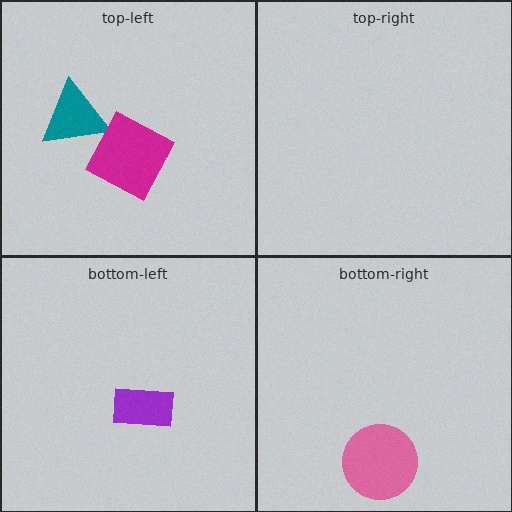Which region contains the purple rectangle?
The bottom-left region.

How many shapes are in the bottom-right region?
1.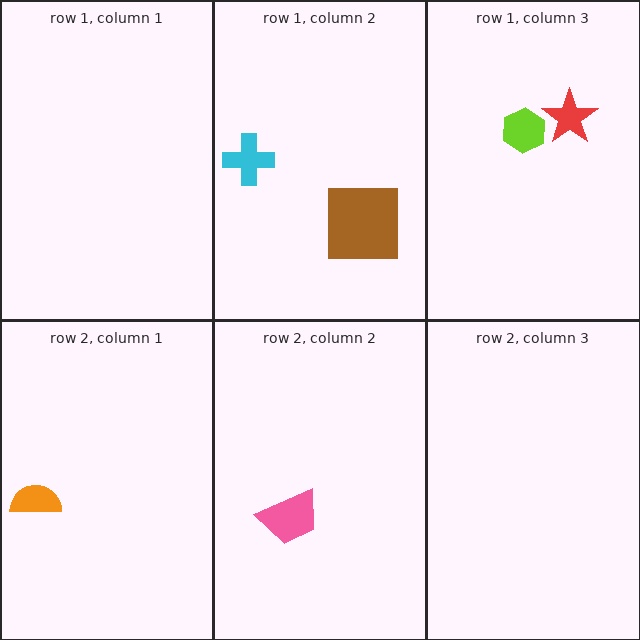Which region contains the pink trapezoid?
The row 2, column 2 region.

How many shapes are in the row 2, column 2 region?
1.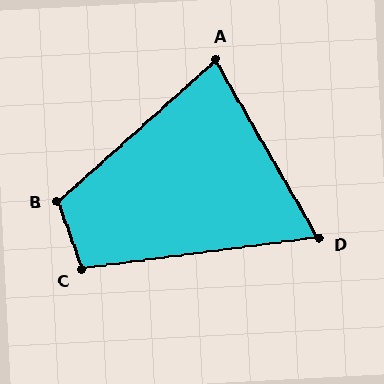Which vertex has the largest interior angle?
B, at approximately 112 degrees.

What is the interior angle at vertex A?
Approximately 78 degrees (acute).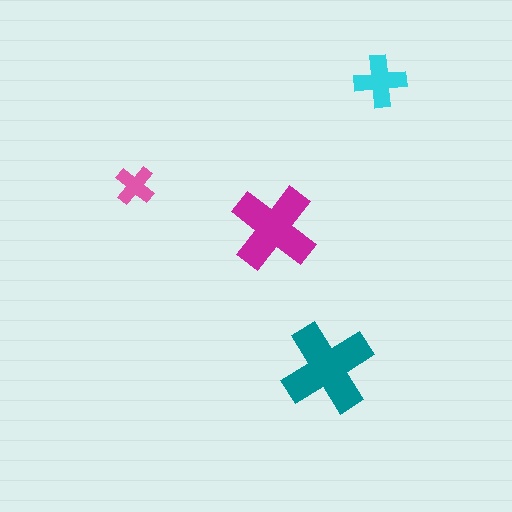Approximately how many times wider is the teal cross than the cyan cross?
About 2 times wider.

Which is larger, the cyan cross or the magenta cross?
The magenta one.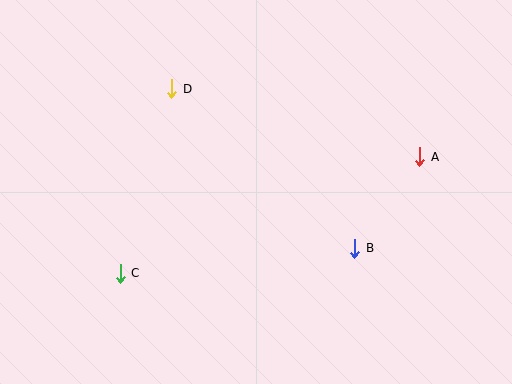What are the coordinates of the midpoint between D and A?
The midpoint between D and A is at (296, 123).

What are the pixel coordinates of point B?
Point B is at (355, 248).